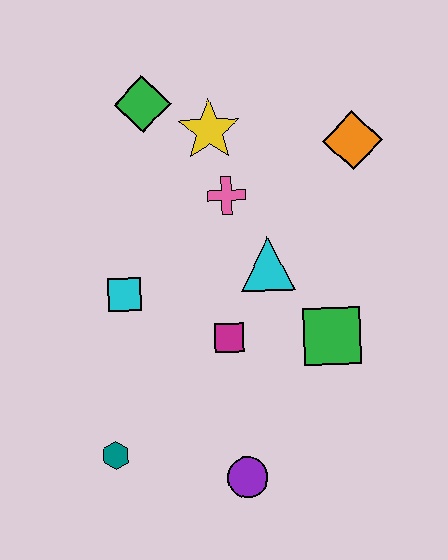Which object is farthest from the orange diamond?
The teal hexagon is farthest from the orange diamond.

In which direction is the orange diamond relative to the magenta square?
The orange diamond is above the magenta square.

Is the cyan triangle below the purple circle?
No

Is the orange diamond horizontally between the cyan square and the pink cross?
No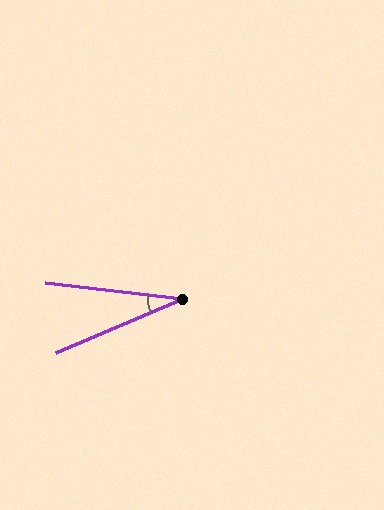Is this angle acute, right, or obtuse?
It is acute.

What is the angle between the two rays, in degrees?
Approximately 30 degrees.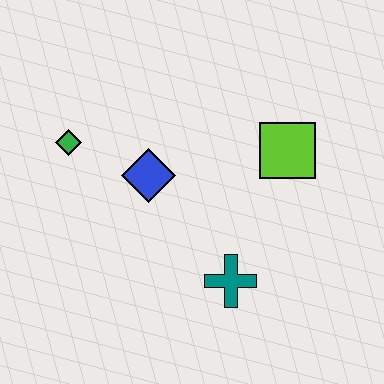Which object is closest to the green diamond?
The blue diamond is closest to the green diamond.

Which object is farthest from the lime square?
The green diamond is farthest from the lime square.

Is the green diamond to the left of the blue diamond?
Yes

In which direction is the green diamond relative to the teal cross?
The green diamond is to the left of the teal cross.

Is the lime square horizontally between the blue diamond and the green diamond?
No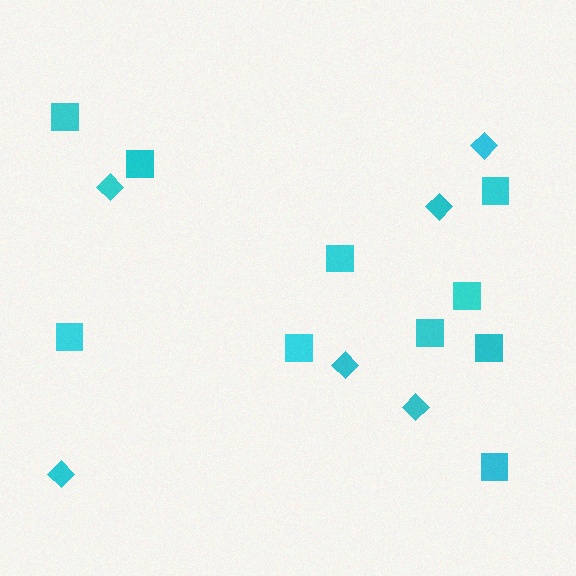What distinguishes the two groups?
There are 2 groups: one group of diamonds (6) and one group of squares (10).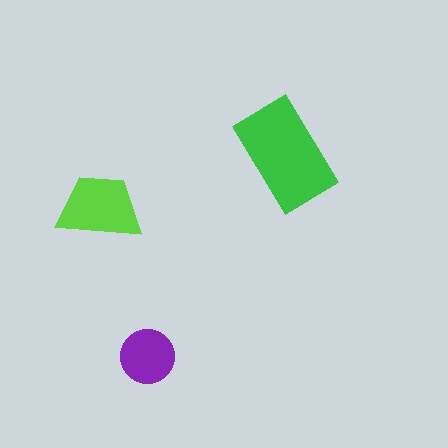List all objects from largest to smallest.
The green rectangle, the lime trapezoid, the purple circle.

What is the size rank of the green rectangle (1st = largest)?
1st.